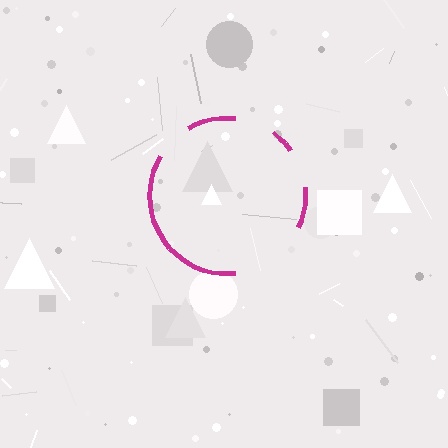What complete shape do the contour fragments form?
The contour fragments form a circle.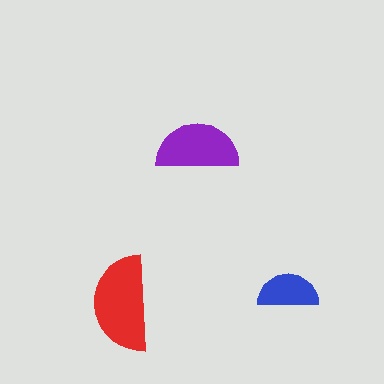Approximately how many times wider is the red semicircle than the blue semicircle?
About 1.5 times wider.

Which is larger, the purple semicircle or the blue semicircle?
The purple one.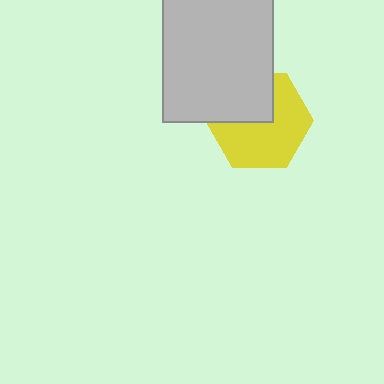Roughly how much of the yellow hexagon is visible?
About half of it is visible (roughly 64%).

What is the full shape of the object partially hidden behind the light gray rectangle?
The partially hidden object is a yellow hexagon.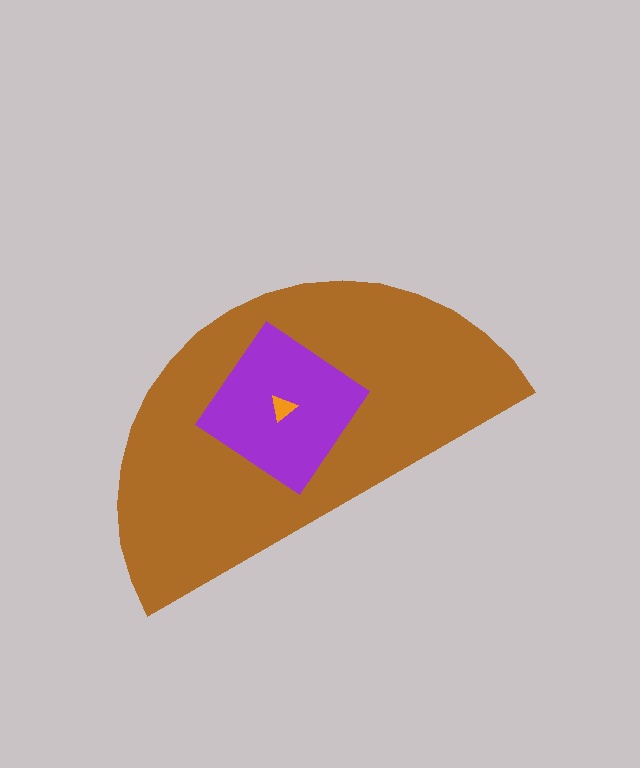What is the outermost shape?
The brown semicircle.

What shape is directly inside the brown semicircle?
The purple diamond.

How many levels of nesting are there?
3.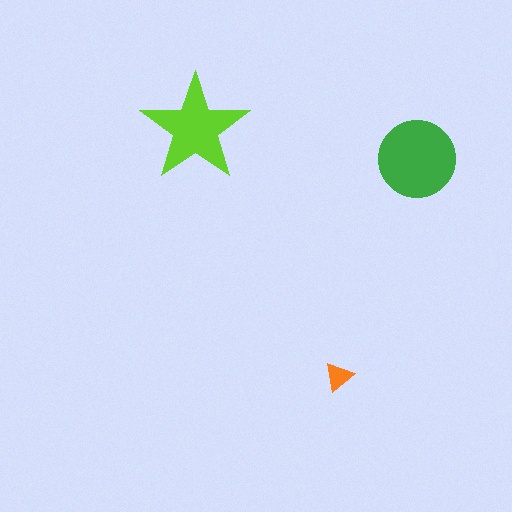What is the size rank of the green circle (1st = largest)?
1st.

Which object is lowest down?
The orange triangle is bottommost.